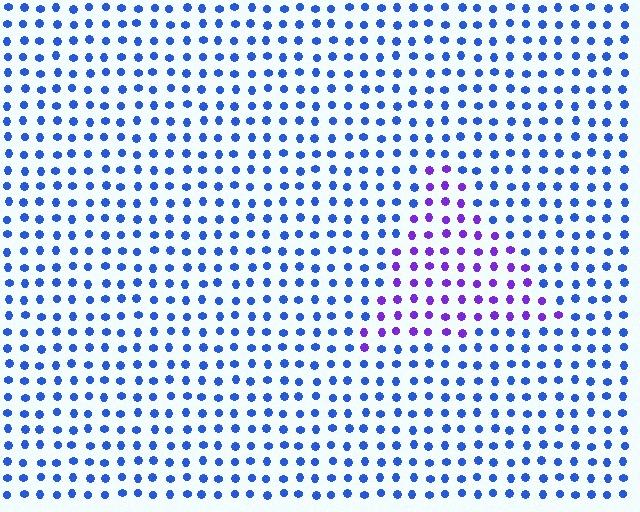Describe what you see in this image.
The image is filled with small blue elements in a uniform arrangement. A triangle-shaped region is visible where the elements are tinted to a slightly different hue, forming a subtle color boundary.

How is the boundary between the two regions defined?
The boundary is defined purely by a slight shift in hue (about 46 degrees). Spacing, size, and orientation are identical on both sides.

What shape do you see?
I see a triangle.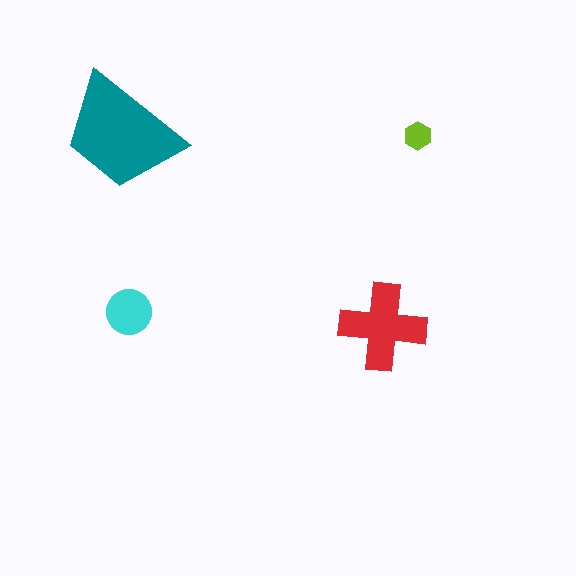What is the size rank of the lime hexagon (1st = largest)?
4th.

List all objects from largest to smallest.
The teal trapezoid, the red cross, the cyan circle, the lime hexagon.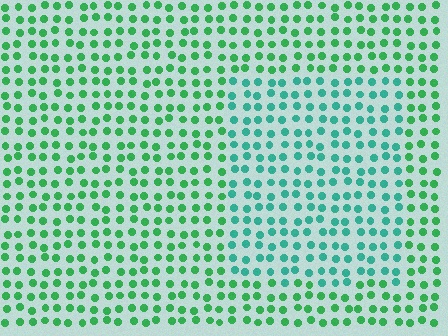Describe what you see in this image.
The image is filled with small green elements in a uniform arrangement. A rectangle-shaped region is visible where the elements are tinted to a slightly different hue, forming a subtle color boundary.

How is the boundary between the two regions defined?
The boundary is defined purely by a slight shift in hue (about 33 degrees). Spacing, size, and orientation are identical on both sides.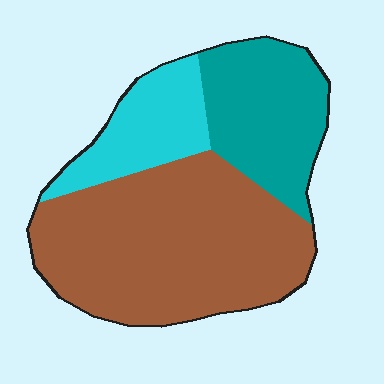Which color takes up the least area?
Cyan, at roughly 20%.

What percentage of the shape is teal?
Teal takes up about one quarter (1/4) of the shape.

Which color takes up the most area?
Brown, at roughly 55%.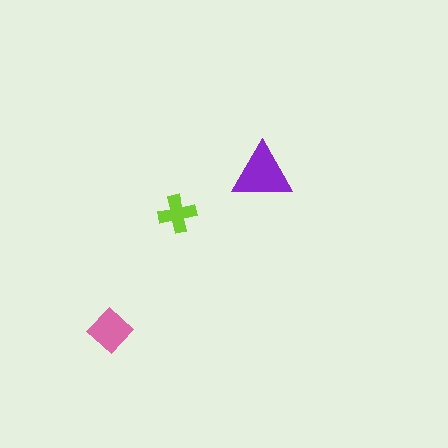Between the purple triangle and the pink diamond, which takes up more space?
The purple triangle.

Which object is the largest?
The purple triangle.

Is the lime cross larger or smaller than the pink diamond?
Smaller.